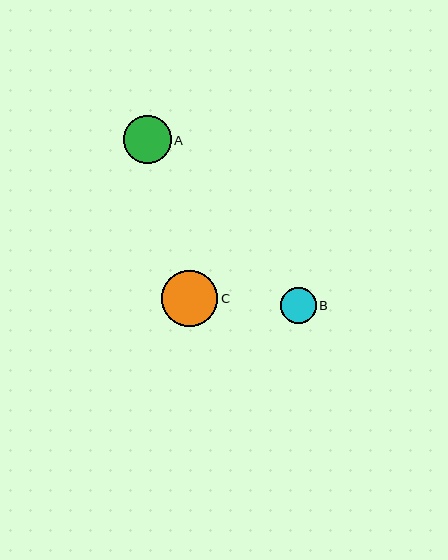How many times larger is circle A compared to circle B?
Circle A is approximately 1.3 times the size of circle B.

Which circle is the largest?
Circle C is the largest with a size of approximately 57 pixels.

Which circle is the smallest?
Circle B is the smallest with a size of approximately 36 pixels.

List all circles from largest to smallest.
From largest to smallest: C, A, B.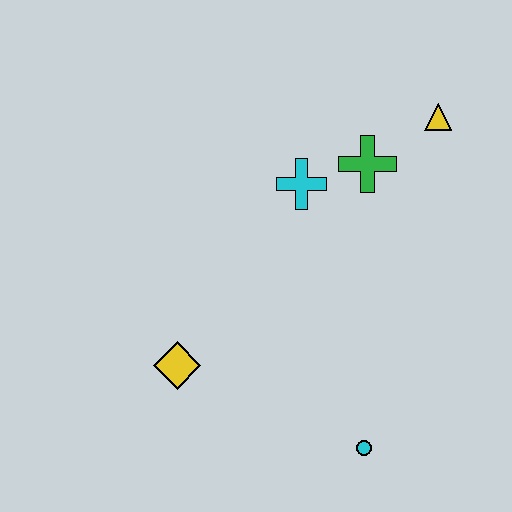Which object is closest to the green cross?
The cyan cross is closest to the green cross.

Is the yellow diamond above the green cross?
No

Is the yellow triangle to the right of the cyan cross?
Yes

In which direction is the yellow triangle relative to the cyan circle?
The yellow triangle is above the cyan circle.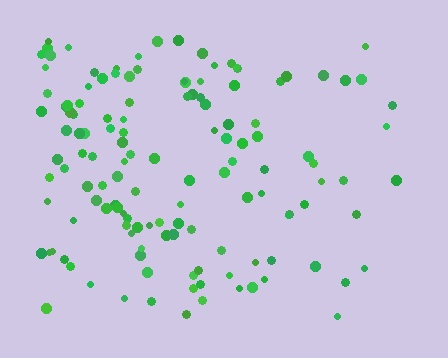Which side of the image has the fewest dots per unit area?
The right.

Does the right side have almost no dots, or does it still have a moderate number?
Still a moderate number, just noticeably fewer than the left.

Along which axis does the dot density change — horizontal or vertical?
Horizontal.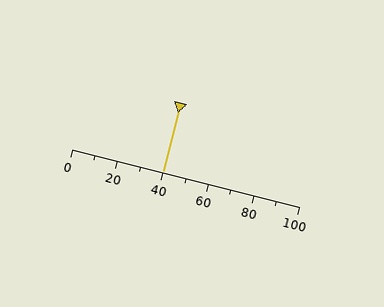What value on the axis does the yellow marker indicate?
The marker indicates approximately 40.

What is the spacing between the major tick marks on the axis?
The major ticks are spaced 20 apart.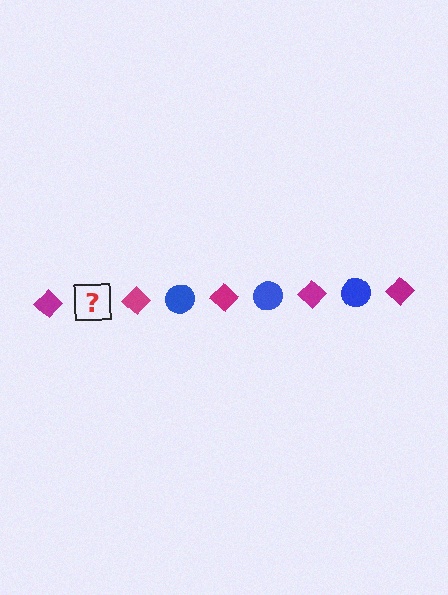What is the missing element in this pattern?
The missing element is a blue circle.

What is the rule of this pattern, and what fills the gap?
The rule is that the pattern alternates between magenta diamond and blue circle. The gap should be filled with a blue circle.